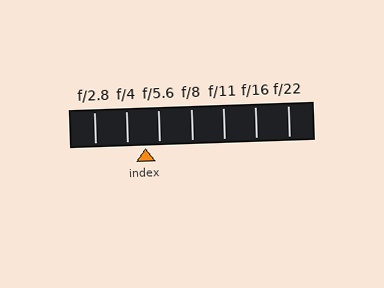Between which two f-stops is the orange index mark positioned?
The index mark is between f/4 and f/5.6.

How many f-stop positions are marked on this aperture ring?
There are 7 f-stop positions marked.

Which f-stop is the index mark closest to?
The index mark is closest to f/5.6.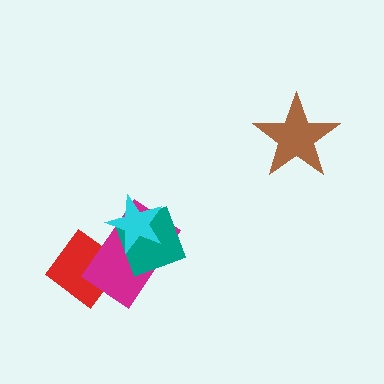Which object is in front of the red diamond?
The magenta rectangle is in front of the red diamond.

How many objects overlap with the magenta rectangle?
3 objects overlap with the magenta rectangle.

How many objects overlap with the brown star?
0 objects overlap with the brown star.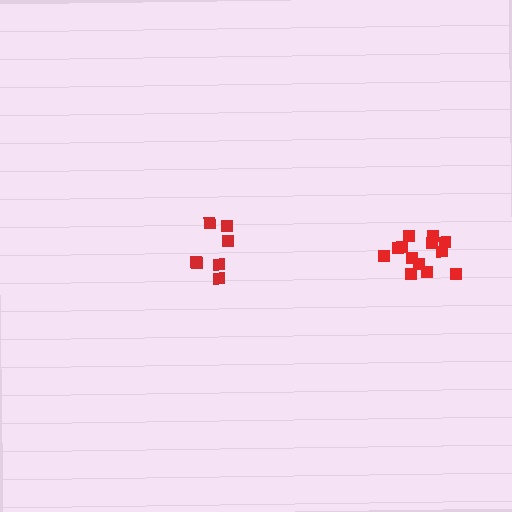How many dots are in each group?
Group 1: 7 dots, Group 2: 13 dots (20 total).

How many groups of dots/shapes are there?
There are 2 groups.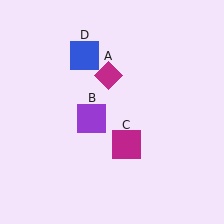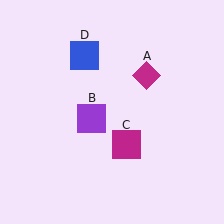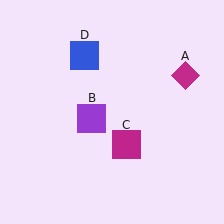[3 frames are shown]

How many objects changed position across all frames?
1 object changed position: magenta diamond (object A).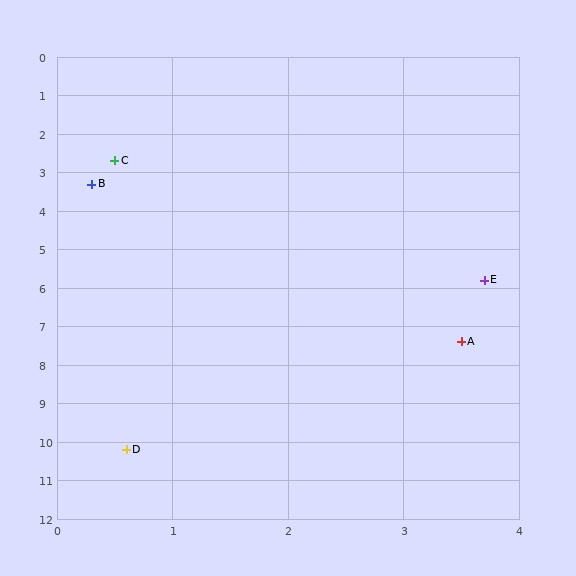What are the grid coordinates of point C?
Point C is at approximately (0.5, 2.7).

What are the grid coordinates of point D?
Point D is at approximately (0.6, 10.2).